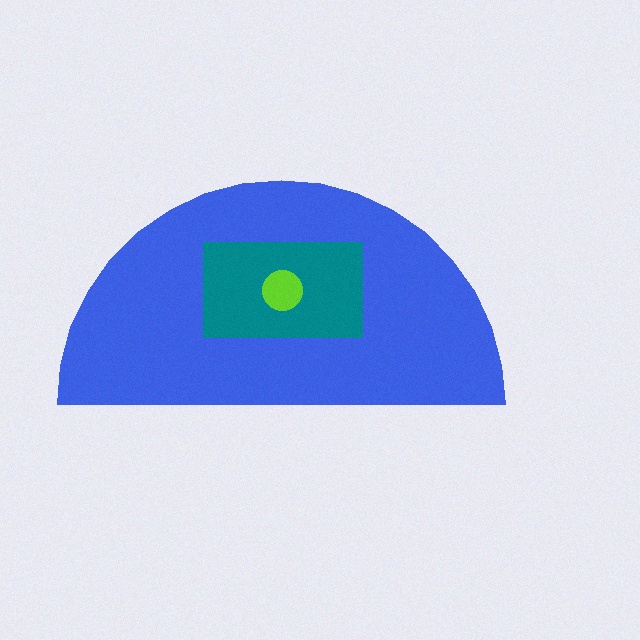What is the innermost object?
The lime circle.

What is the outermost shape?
The blue semicircle.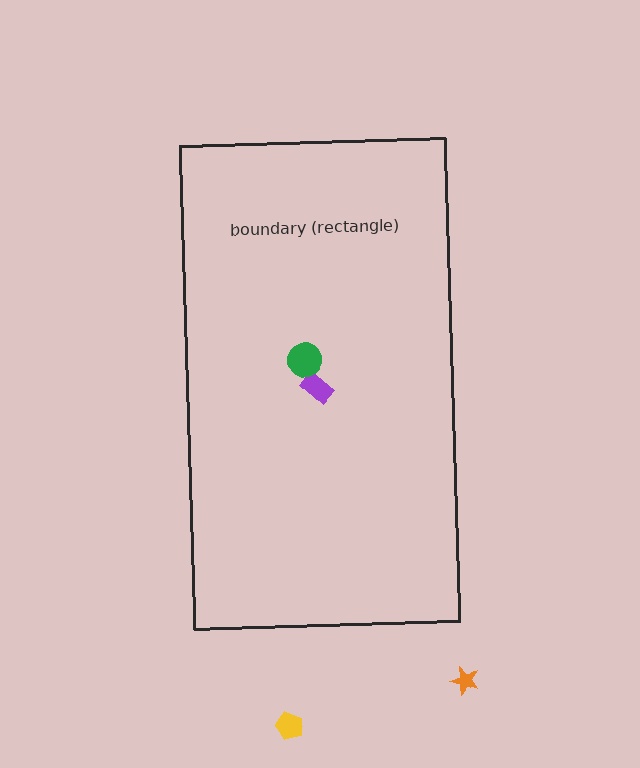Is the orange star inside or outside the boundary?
Outside.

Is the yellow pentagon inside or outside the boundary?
Outside.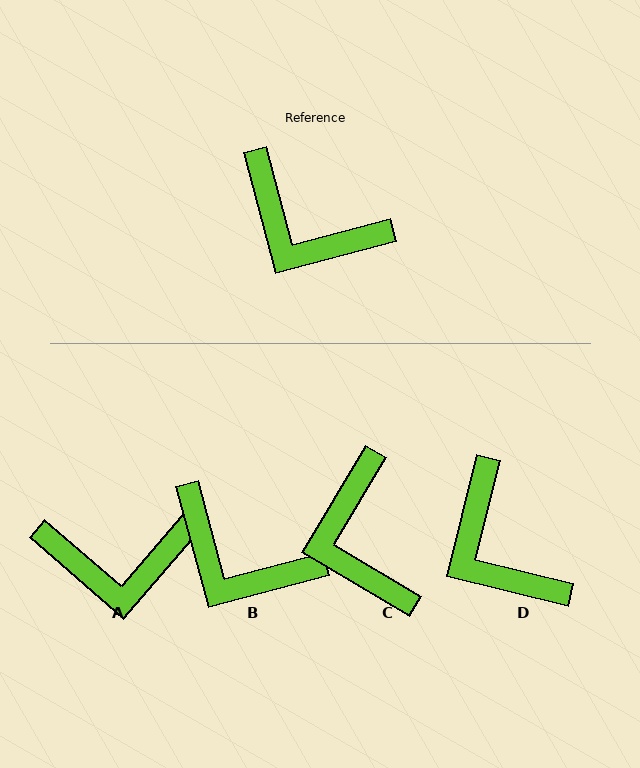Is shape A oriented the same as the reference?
No, it is off by about 34 degrees.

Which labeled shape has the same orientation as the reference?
B.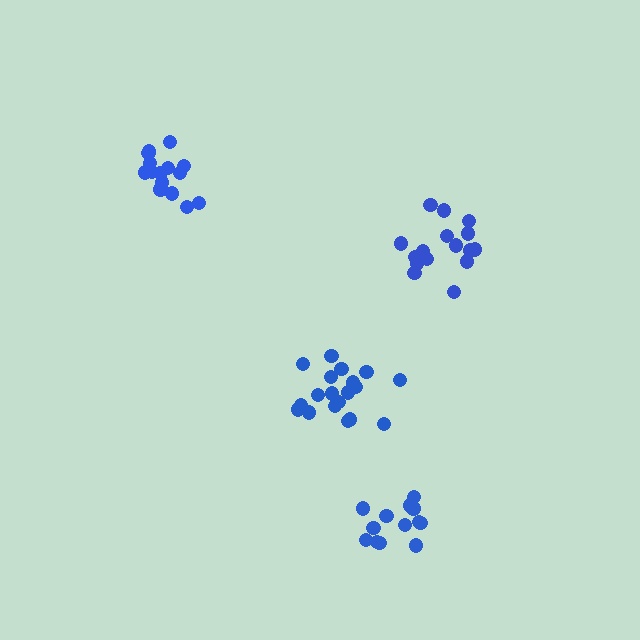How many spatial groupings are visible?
There are 4 spatial groupings.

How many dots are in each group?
Group 1: 15 dots, Group 2: 19 dots, Group 3: 16 dots, Group 4: 13 dots (63 total).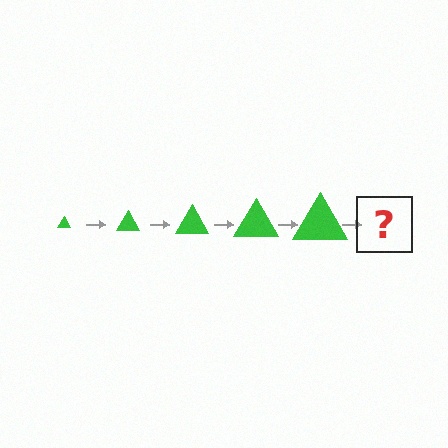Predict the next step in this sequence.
The next step is a green triangle, larger than the previous one.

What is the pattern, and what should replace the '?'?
The pattern is that the triangle gets progressively larger each step. The '?' should be a green triangle, larger than the previous one.